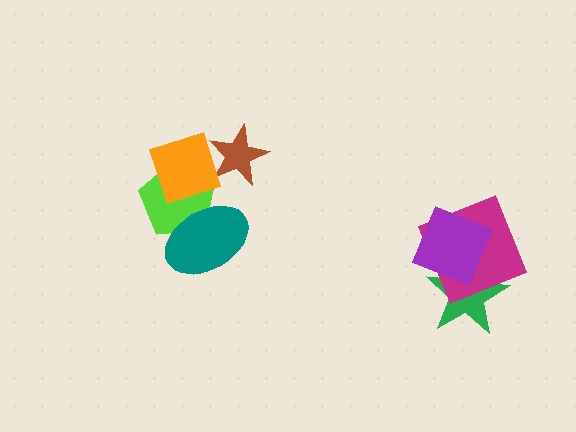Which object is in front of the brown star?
The orange square is in front of the brown star.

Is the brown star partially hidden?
Yes, it is partially covered by another shape.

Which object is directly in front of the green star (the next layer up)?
The magenta square is directly in front of the green star.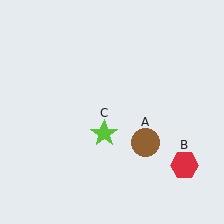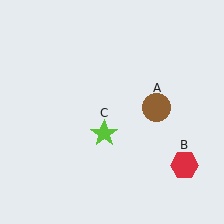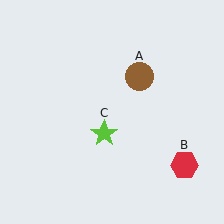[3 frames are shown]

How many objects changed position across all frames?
1 object changed position: brown circle (object A).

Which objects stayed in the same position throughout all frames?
Red hexagon (object B) and lime star (object C) remained stationary.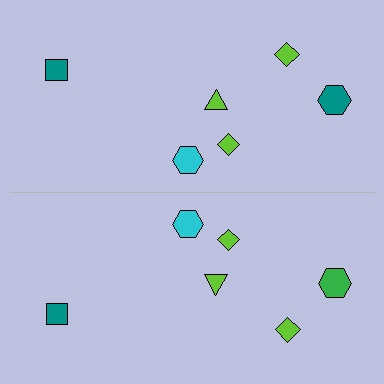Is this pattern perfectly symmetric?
No, the pattern is not perfectly symmetric. The green hexagon on the bottom side breaks the symmetry — its mirror counterpart is teal.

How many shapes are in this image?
There are 12 shapes in this image.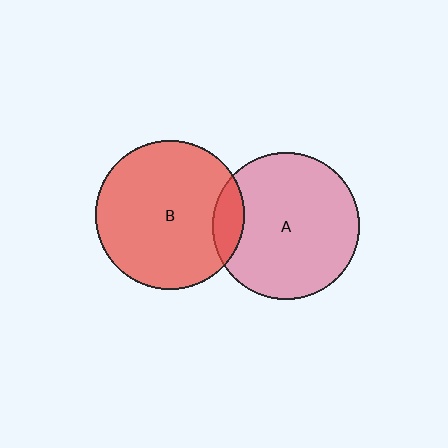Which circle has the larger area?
Circle B (red).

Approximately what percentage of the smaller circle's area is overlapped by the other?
Approximately 10%.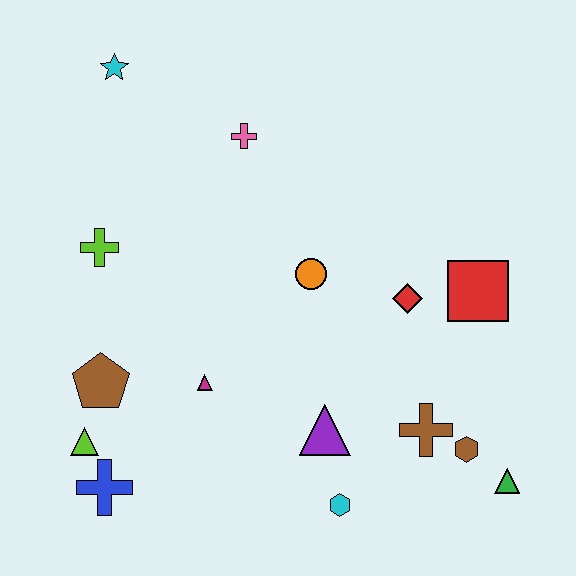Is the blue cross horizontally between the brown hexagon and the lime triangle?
Yes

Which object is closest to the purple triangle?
The cyan hexagon is closest to the purple triangle.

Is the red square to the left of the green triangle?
Yes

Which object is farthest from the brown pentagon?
The green triangle is farthest from the brown pentagon.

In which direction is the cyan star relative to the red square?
The cyan star is to the left of the red square.